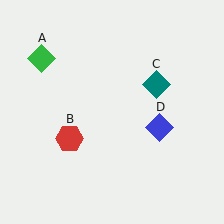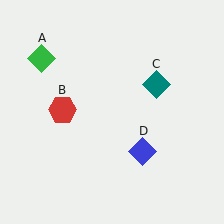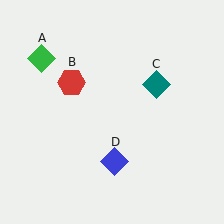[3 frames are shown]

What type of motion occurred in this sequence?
The red hexagon (object B), blue diamond (object D) rotated clockwise around the center of the scene.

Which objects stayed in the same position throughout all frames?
Green diamond (object A) and teal diamond (object C) remained stationary.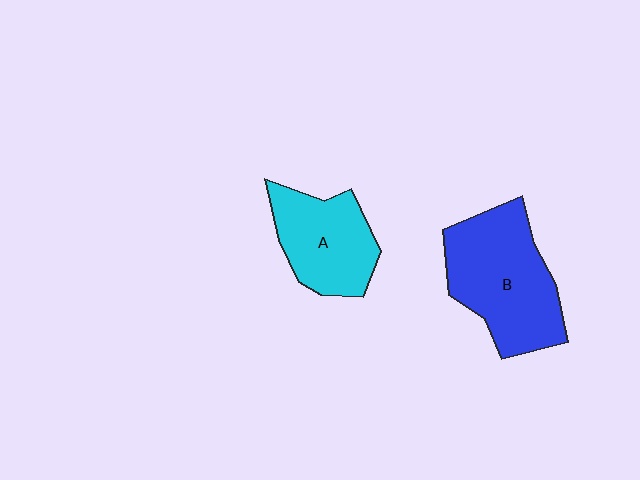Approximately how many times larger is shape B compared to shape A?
Approximately 1.4 times.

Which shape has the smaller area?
Shape A (cyan).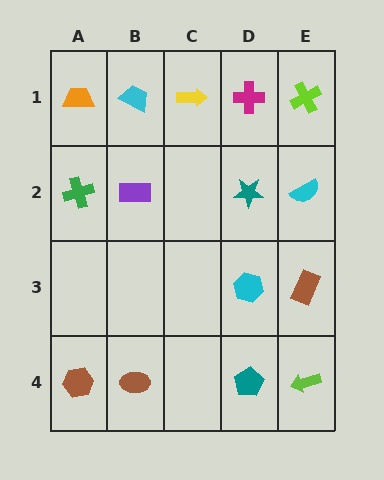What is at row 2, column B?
A purple rectangle.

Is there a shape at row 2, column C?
No, that cell is empty.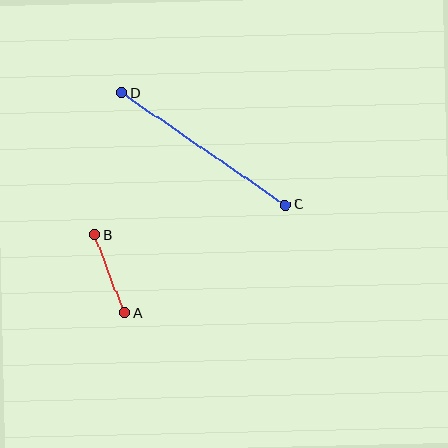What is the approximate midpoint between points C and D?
The midpoint is at approximately (204, 149) pixels.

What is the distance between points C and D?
The distance is approximately 198 pixels.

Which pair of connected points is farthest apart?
Points C and D are farthest apart.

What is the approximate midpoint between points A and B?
The midpoint is at approximately (110, 274) pixels.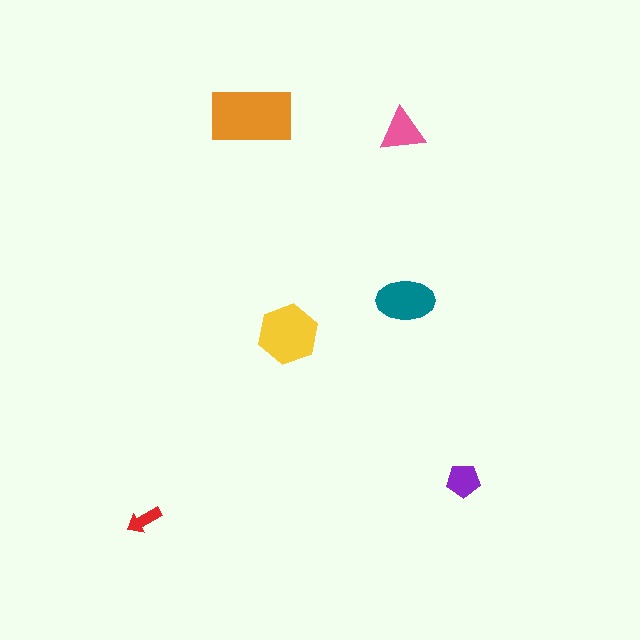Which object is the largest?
The orange rectangle.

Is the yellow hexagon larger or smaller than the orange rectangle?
Smaller.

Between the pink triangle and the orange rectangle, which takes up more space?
The orange rectangle.